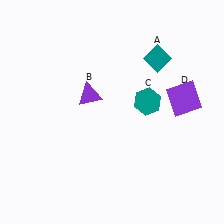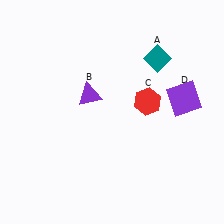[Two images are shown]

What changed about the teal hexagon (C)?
In Image 1, C is teal. In Image 2, it changed to red.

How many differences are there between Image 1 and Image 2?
There is 1 difference between the two images.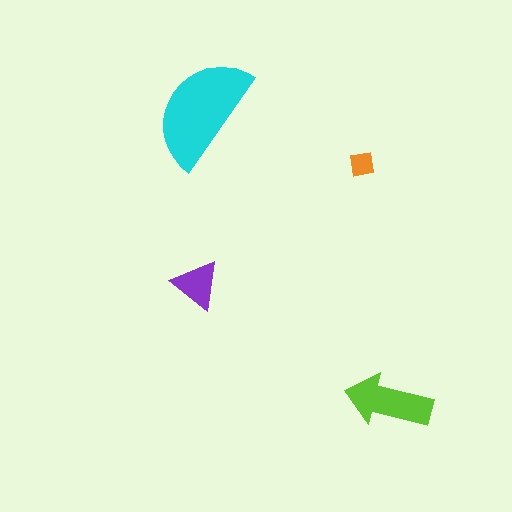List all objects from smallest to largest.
The orange square, the purple triangle, the lime arrow, the cyan semicircle.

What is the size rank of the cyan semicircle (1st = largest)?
1st.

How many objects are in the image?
There are 4 objects in the image.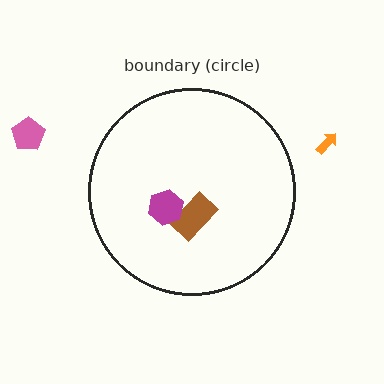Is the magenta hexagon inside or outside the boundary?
Inside.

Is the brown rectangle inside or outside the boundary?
Inside.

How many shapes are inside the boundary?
2 inside, 2 outside.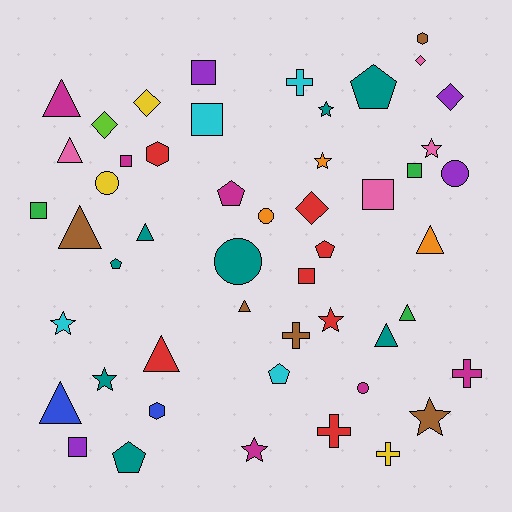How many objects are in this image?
There are 50 objects.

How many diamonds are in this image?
There are 5 diamonds.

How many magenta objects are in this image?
There are 6 magenta objects.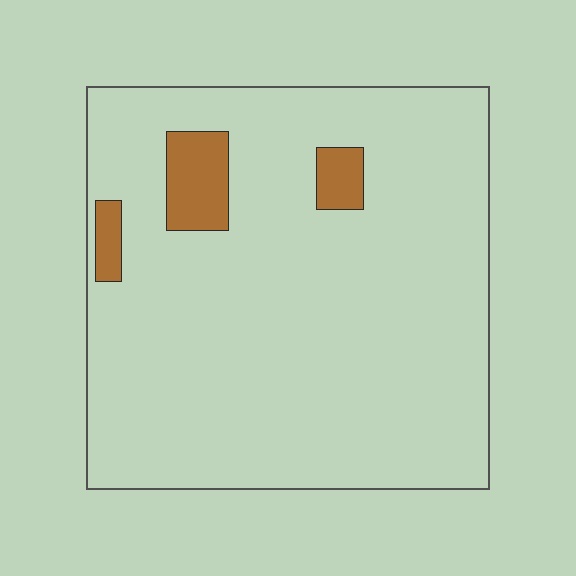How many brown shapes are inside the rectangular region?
3.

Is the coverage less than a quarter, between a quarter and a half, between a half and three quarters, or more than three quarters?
Less than a quarter.